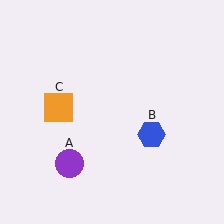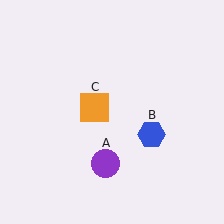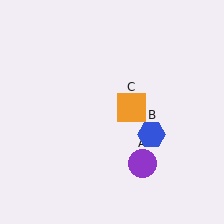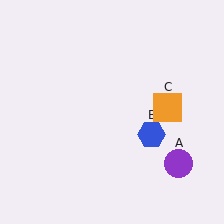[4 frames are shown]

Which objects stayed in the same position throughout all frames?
Blue hexagon (object B) remained stationary.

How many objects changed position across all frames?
2 objects changed position: purple circle (object A), orange square (object C).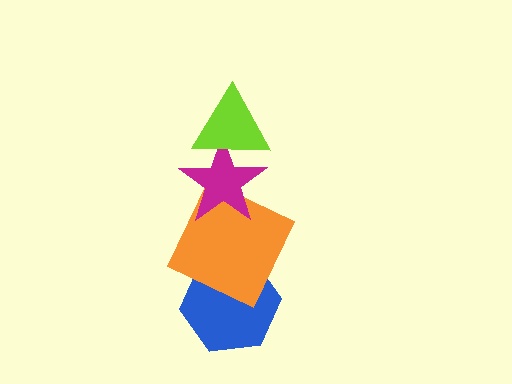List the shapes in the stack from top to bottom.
From top to bottom: the lime triangle, the magenta star, the orange square, the blue hexagon.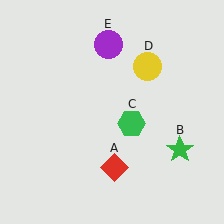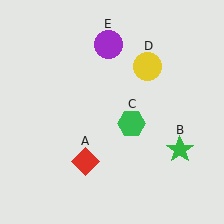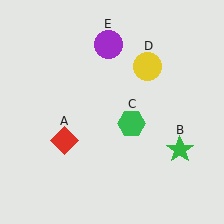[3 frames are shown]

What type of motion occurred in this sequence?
The red diamond (object A) rotated clockwise around the center of the scene.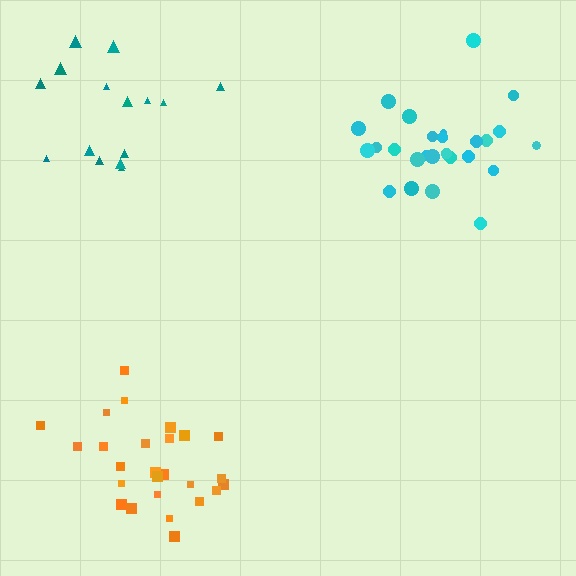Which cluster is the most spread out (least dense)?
Teal.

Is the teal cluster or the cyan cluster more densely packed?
Cyan.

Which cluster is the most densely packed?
Orange.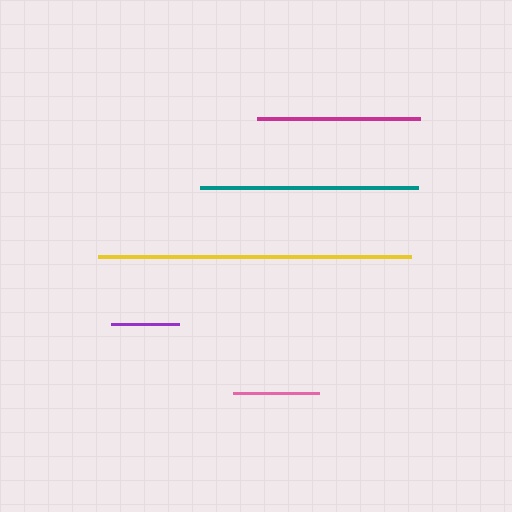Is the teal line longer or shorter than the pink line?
The teal line is longer than the pink line.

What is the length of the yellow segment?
The yellow segment is approximately 314 pixels long.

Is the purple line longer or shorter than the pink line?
The pink line is longer than the purple line.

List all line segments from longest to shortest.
From longest to shortest: yellow, teal, magenta, pink, purple.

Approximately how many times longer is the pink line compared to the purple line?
The pink line is approximately 1.3 times the length of the purple line.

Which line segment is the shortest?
The purple line is the shortest at approximately 69 pixels.